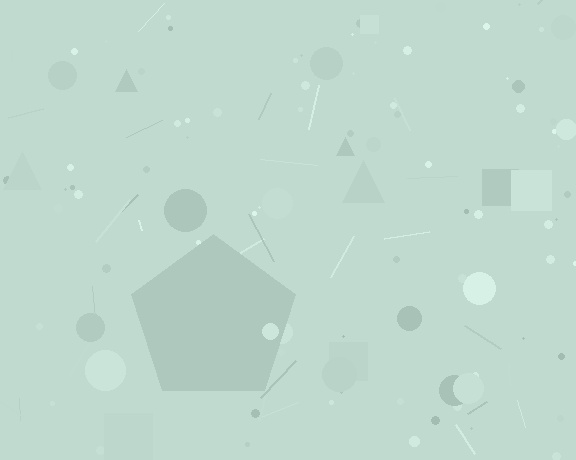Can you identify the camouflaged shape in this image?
The camouflaged shape is a pentagon.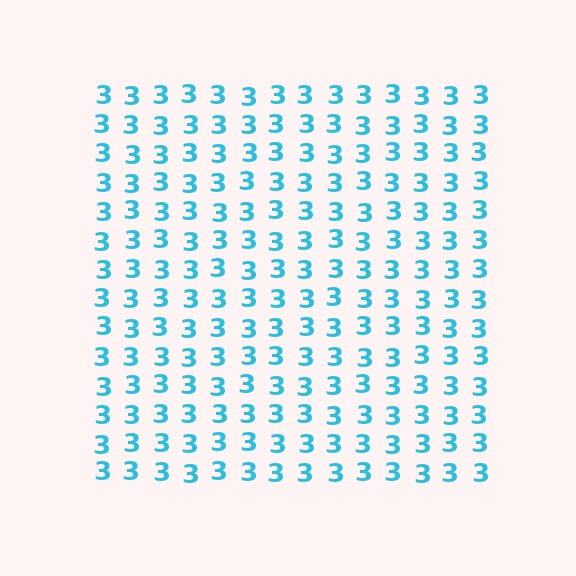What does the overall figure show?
The overall figure shows a square.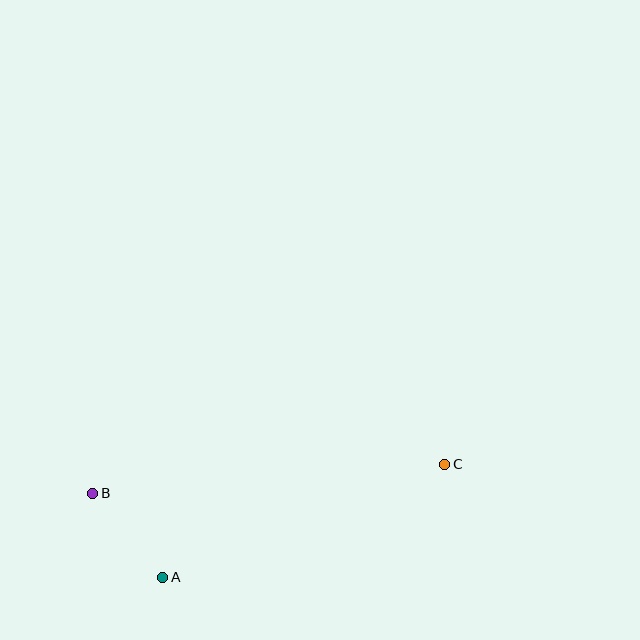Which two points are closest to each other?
Points A and B are closest to each other.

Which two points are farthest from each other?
Points B and C are farthest from each other.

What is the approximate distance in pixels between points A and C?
The distance between A and C is approximately 304 pixels.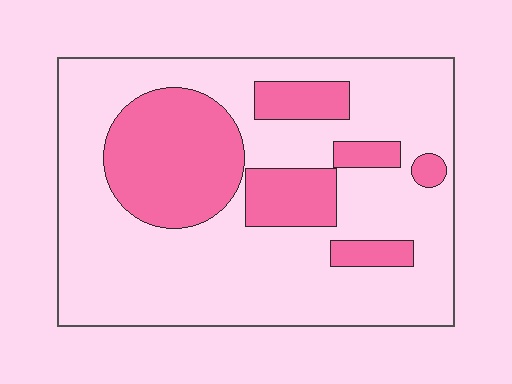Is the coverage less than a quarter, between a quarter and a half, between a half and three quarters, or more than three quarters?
Between a quarter and a half.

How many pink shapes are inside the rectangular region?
6.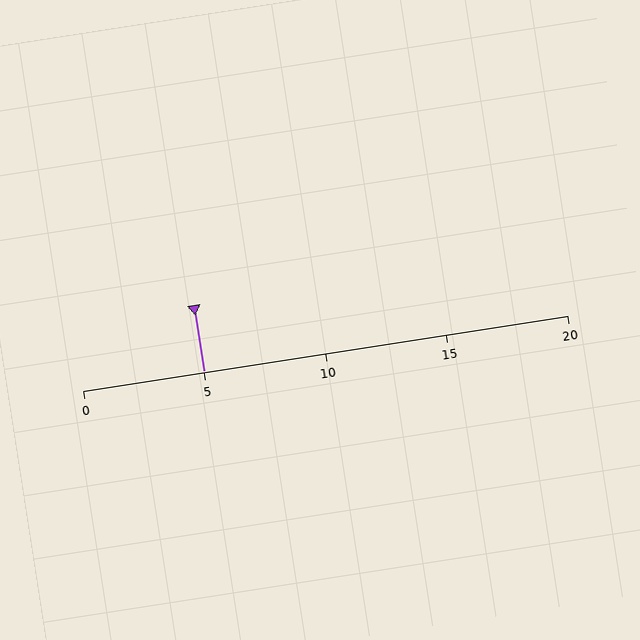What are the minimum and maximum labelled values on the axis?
The axis runs from 0 to 20.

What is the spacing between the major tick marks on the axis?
The major ticks are spaced 5 apart.